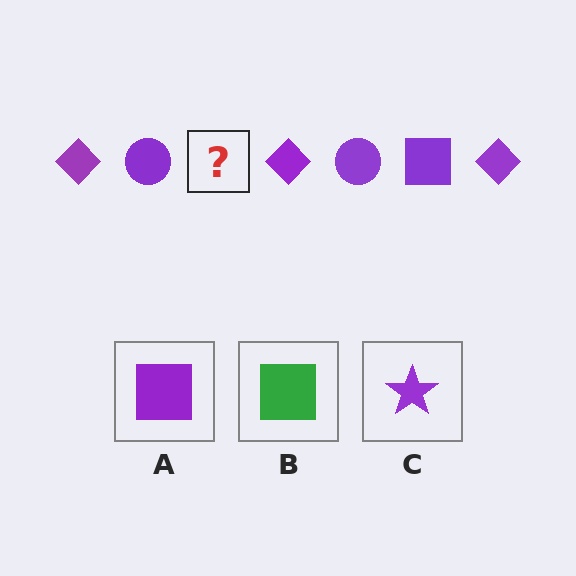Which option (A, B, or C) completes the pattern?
A.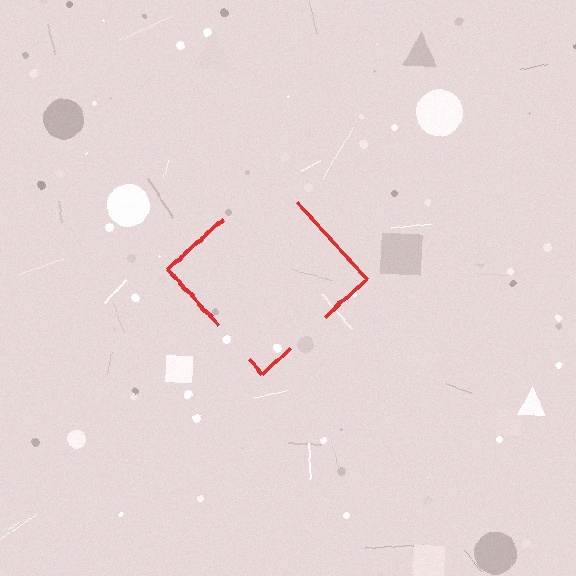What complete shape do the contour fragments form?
The contour fragments form a diamond.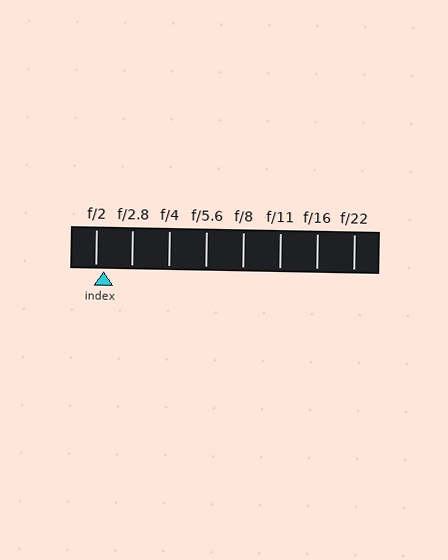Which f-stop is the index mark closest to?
The index mark is closest to f/2.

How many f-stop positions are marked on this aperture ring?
There are 8 f-stop positions marked.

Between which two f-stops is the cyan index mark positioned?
The index mark is between f/2 and f/2.8.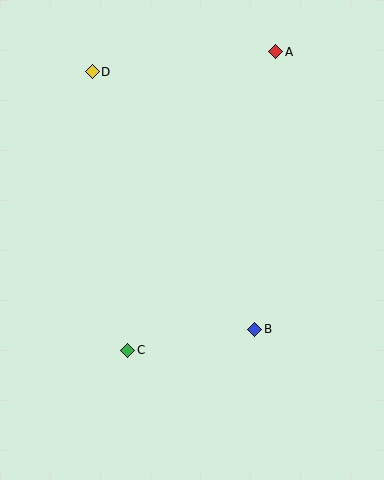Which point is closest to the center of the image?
Point B at (255, 329) is closest to the center.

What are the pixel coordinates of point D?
Point D is at (92, 72).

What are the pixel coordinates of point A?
Point A is at (276, 52).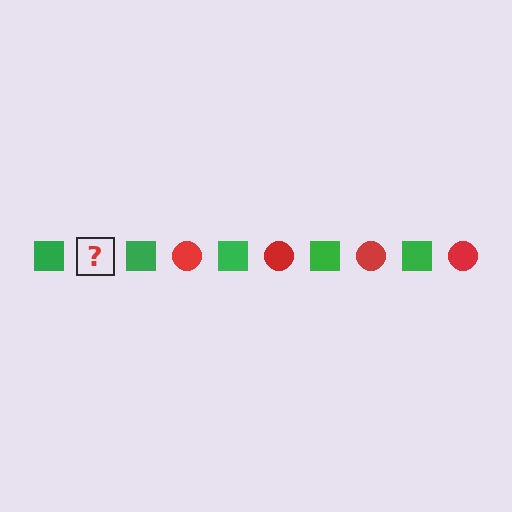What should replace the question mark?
The question mark should be replaced with a red circle.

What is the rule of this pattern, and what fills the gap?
The rule is that the pattern alternates between green square and red circle. The gap should be filled with a red circle.